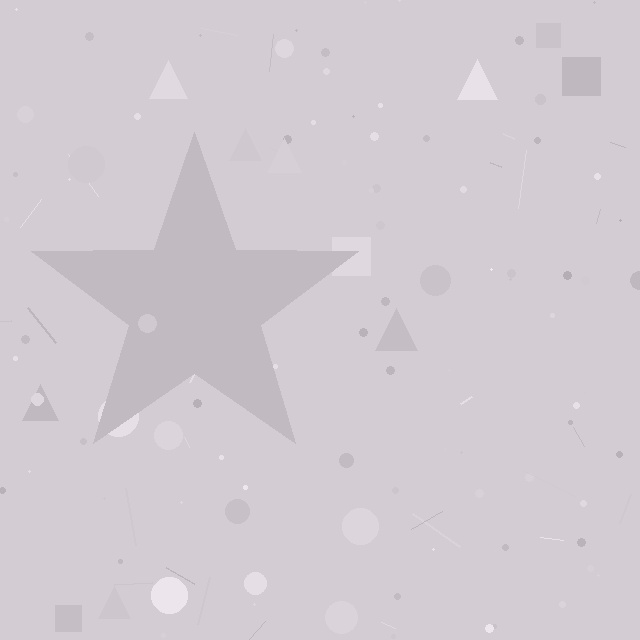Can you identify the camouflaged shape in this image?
The camouflaged shape is a star.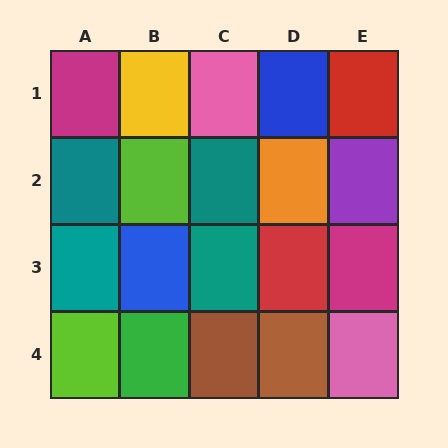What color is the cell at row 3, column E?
Magenta.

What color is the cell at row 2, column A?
Teal.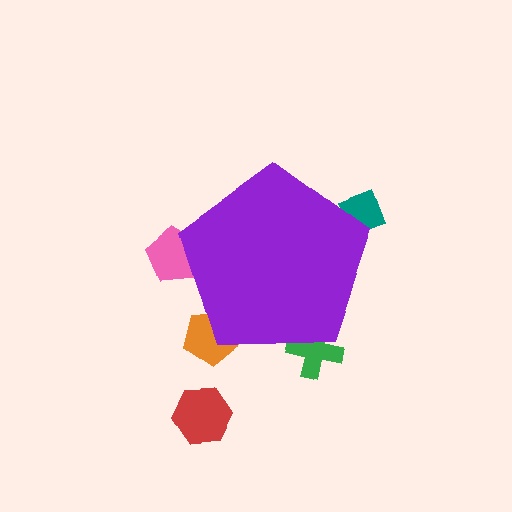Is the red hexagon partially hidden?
No, the red hexagon is fully visible.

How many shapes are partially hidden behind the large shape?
4 shapes are partially hidden.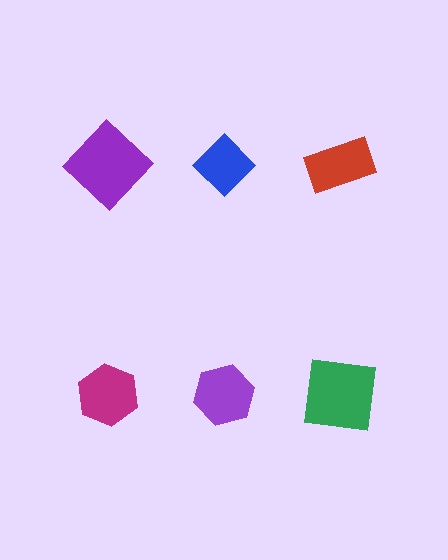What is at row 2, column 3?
A green square.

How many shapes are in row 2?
3 shapes.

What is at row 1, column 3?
A red rectangle.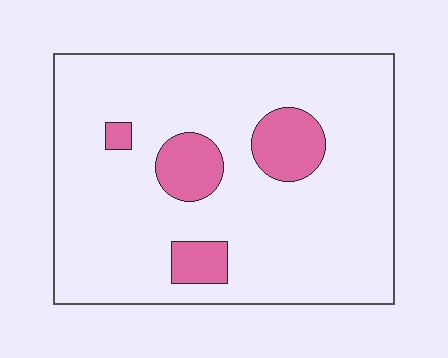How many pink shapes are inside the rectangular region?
4.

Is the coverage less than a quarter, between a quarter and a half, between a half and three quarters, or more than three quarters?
Less than a quarter.